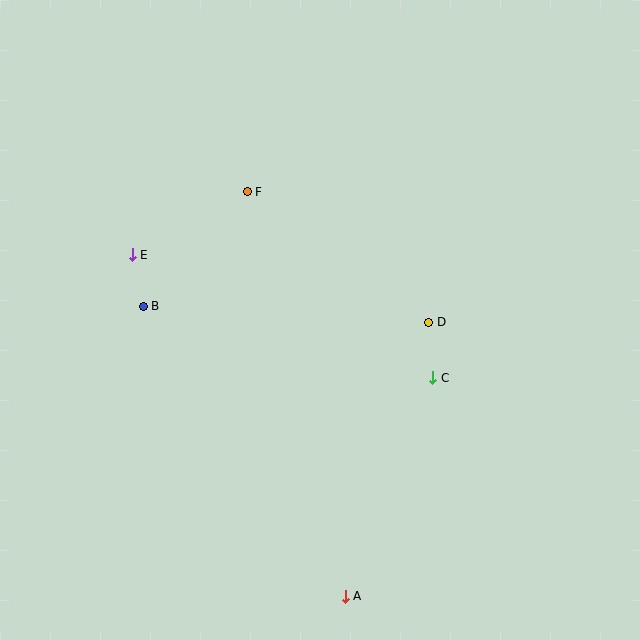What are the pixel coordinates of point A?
Point A is at (345, 596).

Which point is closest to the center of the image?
Point D at (429, 322) is closest to the center.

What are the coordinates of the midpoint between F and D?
The midpoint between F and D is at (338, 257).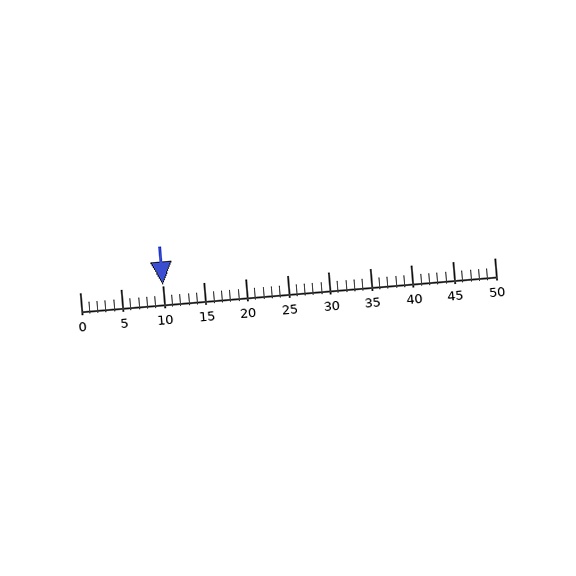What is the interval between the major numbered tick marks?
The major tick marks are spaced 5 units apart.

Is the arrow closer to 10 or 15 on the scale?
The arrow is closer to 10.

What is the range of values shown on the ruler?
The ruler shows values from 0 to 50.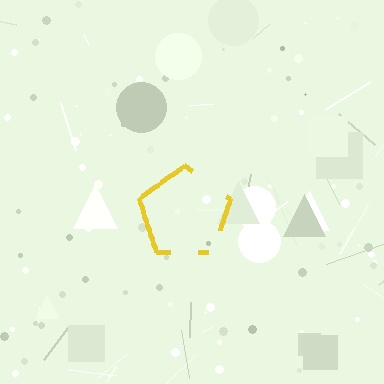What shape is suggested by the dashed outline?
The dashed outline suggests a pentagon.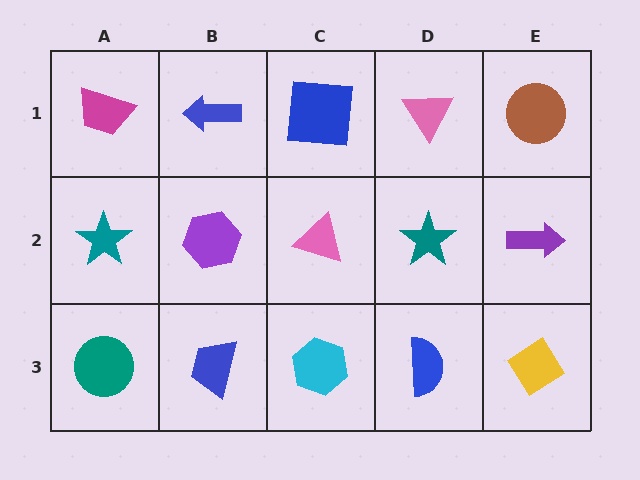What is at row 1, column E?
A brown circle.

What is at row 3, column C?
A cyan hexagon.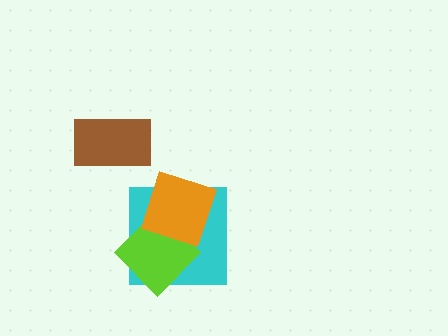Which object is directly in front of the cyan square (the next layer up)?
The lime diamond is directly in front of the cyan square.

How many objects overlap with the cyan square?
2 objects overlap with the cyan square.